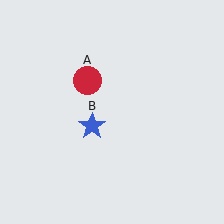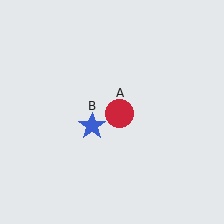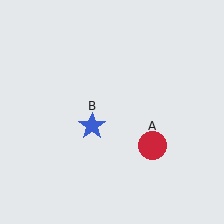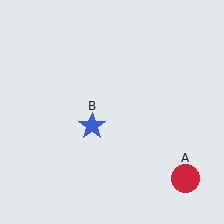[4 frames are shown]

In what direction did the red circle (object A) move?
The red circle (object A) moved down and to the right.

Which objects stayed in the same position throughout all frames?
Blue star (object B) remained stationary.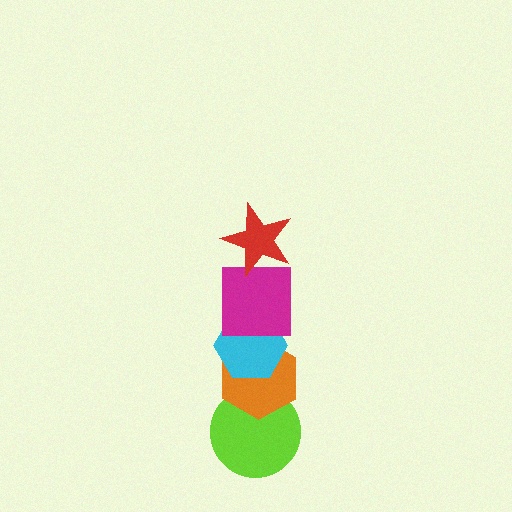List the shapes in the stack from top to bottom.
From top to bottom: the red star, the magenta square, the cyan hexagon, the orange hexagon, the lime circle.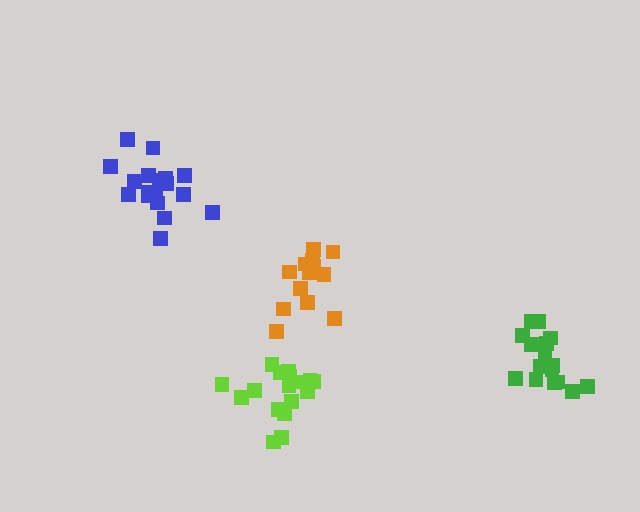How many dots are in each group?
Group 1: 18 dots, Group 2: 17 dots, Group 3: 13 dots, Group 4: 16 dots (64 total).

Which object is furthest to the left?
The blue cluster is leftmost.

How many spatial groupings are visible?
There are 4 spatial groupings.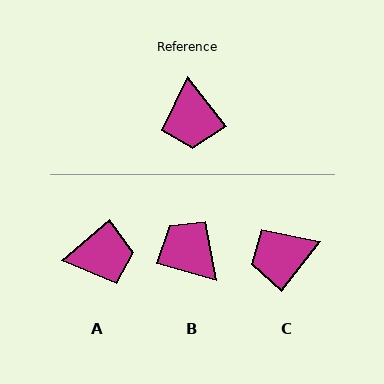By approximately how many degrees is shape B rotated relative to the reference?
Approximately 144 degrees clockwise.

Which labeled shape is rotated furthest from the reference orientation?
B, about 144 degrees away.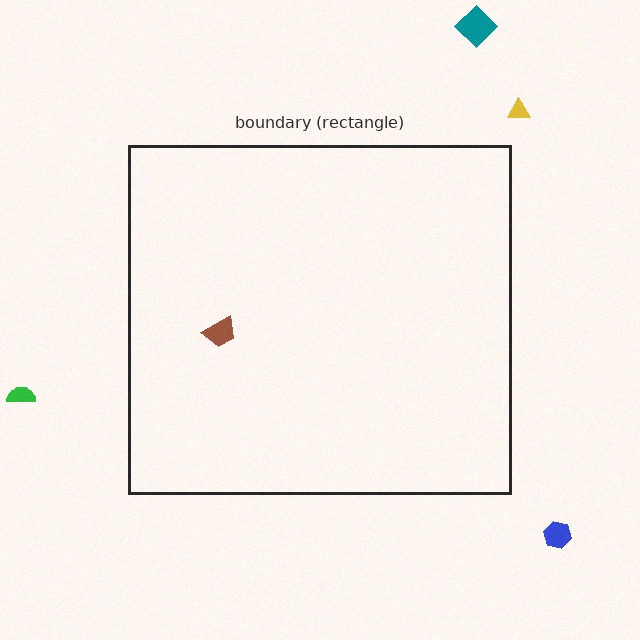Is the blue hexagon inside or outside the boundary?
Outside.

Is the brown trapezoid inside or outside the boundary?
Inside.